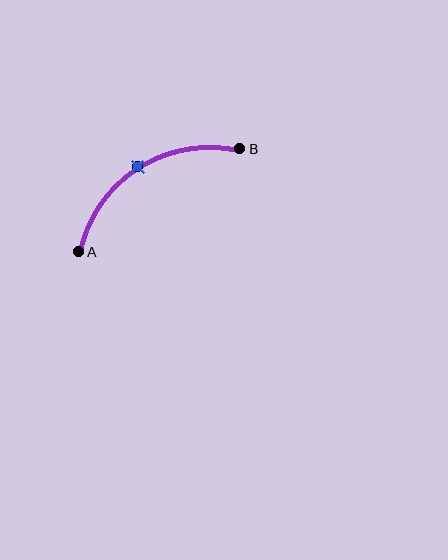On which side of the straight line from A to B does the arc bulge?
The arc bulges above the straight line connecting A and B.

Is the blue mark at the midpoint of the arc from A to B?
Yes. The blue mark lies on the arc at equal arc-length from both A and B — it is the arc midpoint.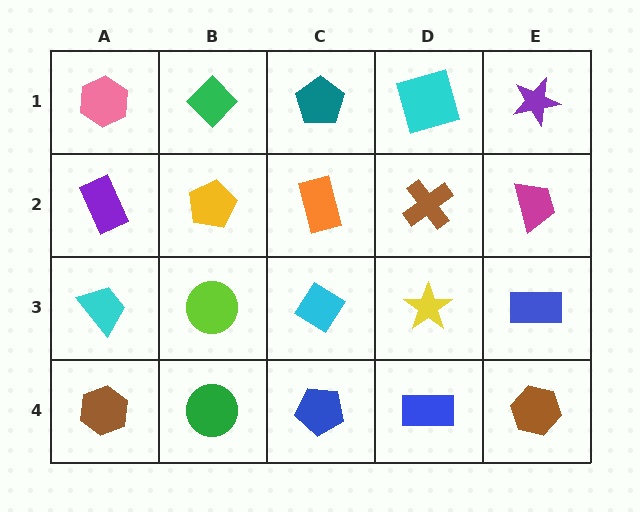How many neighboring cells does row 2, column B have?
4.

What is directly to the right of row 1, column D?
A purple star.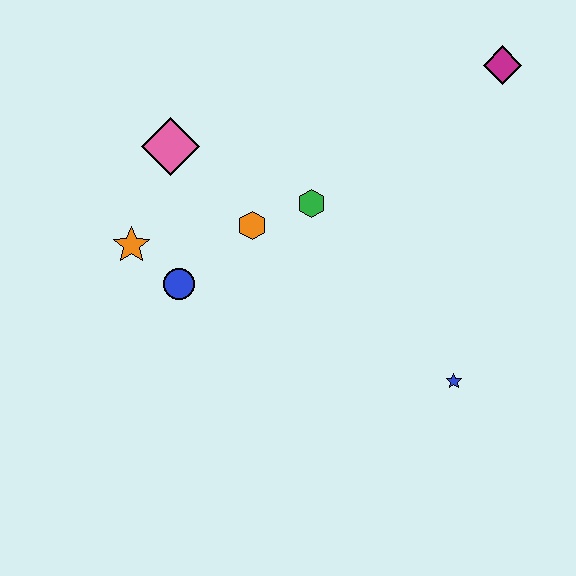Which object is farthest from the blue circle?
The magenta diamond is farthest from the blue circle.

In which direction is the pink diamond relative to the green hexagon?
The pink diamond is to the left of the green hexagon.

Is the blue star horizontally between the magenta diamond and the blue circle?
Yes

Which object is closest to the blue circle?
The orange star is closest to the blue circle.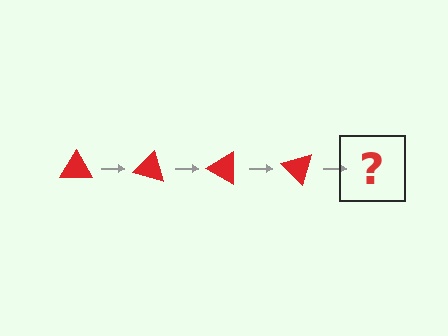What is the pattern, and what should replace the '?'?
The pattern is that the triangle rotates 15 degrees each step. The '?' should be a red triangle rotated 60 degrees.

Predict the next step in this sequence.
The next step is a red triangle rotated 60 degrees.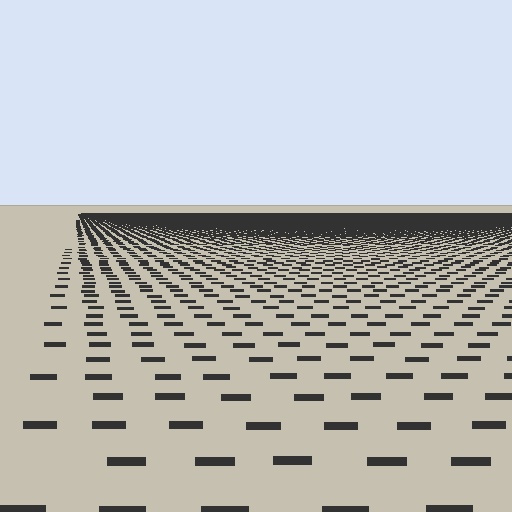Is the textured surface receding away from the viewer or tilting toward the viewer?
The surface is receding away from the viewer. Texture elements get smaller and denser toward the top.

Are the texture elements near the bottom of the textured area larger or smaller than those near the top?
Larger. Near the bottom, elements are closer to the viewer and appear at a bigger on-screen size.